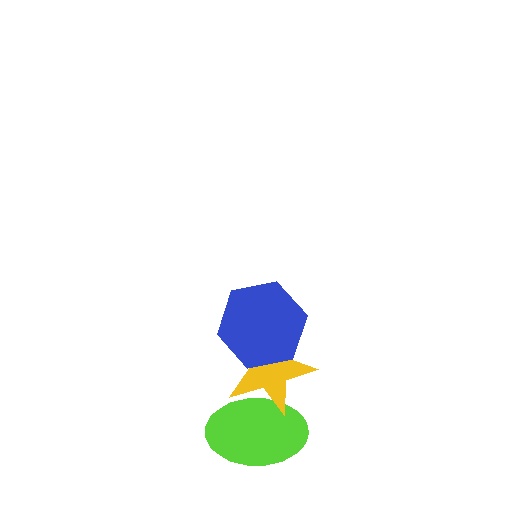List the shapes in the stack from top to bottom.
From top to bottom: the blue hexagon, the yellow star, the lime ellipse.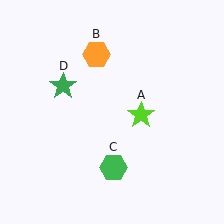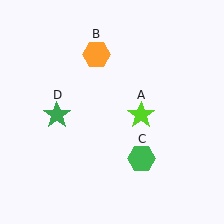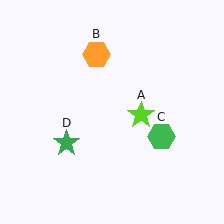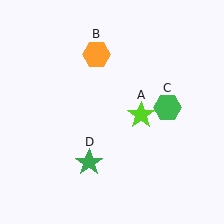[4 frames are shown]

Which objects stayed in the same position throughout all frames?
Lime star (object A) and orange hexagon (object B) remained stationary.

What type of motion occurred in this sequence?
The green hexagon (object C), green star (object D) rotated counterclockwise around the center of the scene.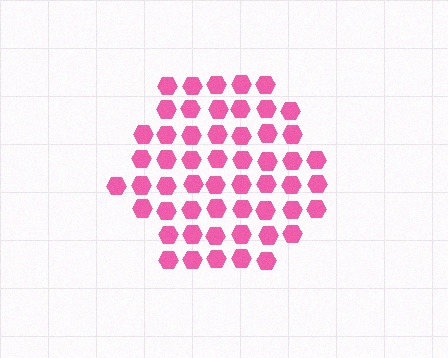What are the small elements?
The small elements are hexagons.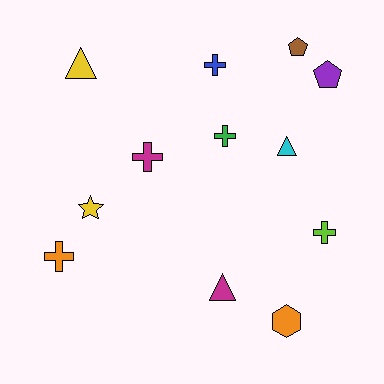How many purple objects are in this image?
There is 1 purple object.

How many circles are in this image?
There are no circles.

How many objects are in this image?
There are 12 objects.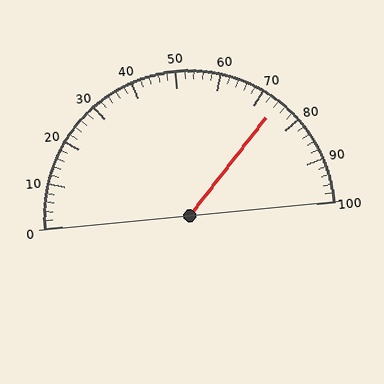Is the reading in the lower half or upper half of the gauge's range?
The reading is in the upper half of the range (0 to 100).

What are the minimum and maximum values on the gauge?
The gauge ranges from 0 to 100.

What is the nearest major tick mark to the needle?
The nearest major tick mark is 70.